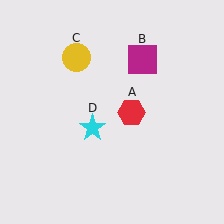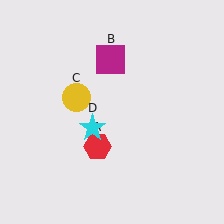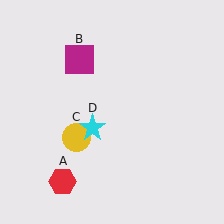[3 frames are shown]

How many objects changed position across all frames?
3 objects changed position: red hexagon (object A), magenta square (object B), yellow circle (object C).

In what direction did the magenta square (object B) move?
The magenta square (object B) moved left.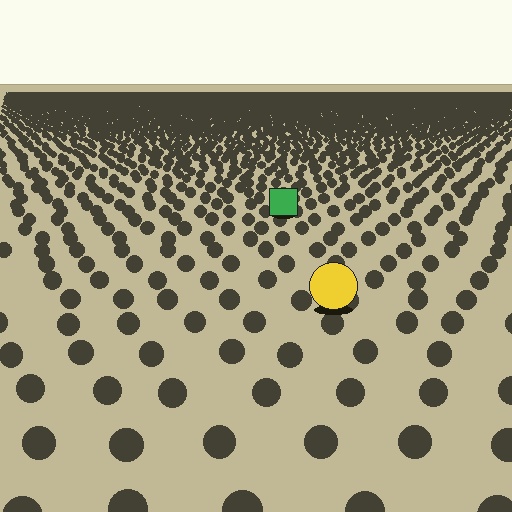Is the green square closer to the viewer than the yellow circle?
No. The yellow circle is closer — you can tell from the texture gradient: the ground texture is coarser near it.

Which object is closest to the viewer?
The yellow circle is closest. The texture marks near it are larger and more spread out.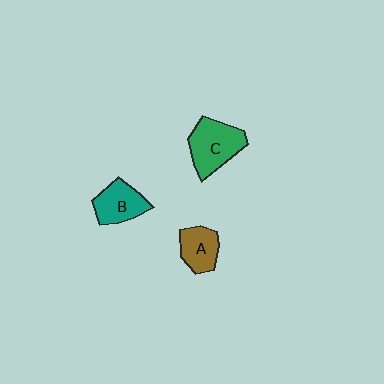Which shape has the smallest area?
Shape A (brown).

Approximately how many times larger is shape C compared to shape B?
Approximately 1.3 times.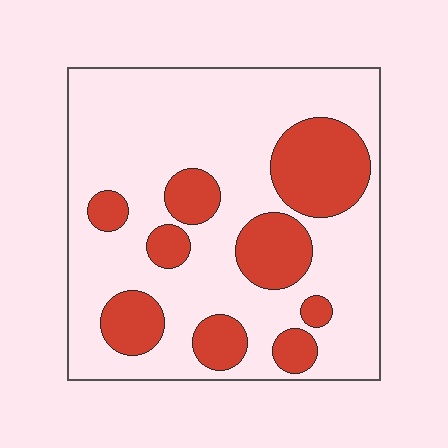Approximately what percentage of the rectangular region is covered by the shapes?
Approximately 25%.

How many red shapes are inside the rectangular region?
9.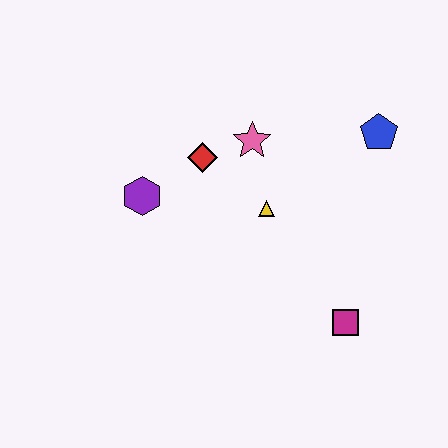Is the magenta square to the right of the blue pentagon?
No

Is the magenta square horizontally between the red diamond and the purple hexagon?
No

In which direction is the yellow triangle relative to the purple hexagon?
The yellow triangle is to the right of the purple hexagon.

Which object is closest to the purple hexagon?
The red diamond is closest to the purple hexagon.